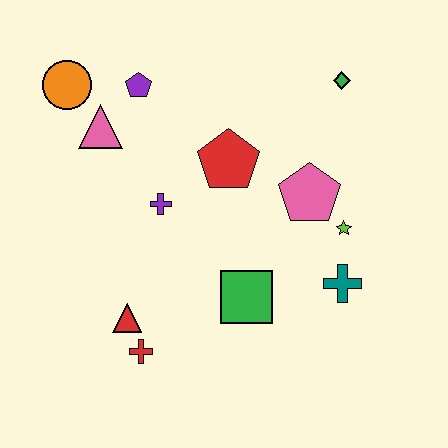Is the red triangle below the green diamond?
Yes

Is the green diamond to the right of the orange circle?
Yes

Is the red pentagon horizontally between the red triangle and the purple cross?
No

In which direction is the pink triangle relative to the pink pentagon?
The pink triangle is to the left of the pink pentagon.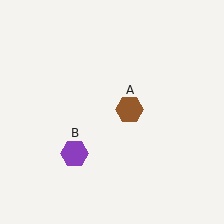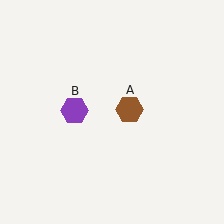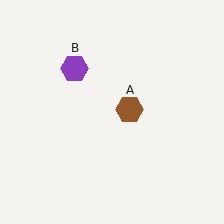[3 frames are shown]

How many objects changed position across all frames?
1 object changed position: purple hexagon (object B).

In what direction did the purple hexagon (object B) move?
The purple hexagon (object B) moved up.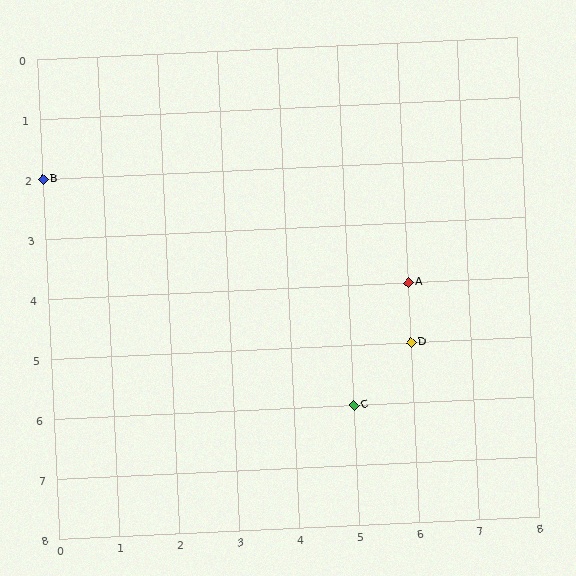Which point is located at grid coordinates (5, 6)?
Point C is at (5, 6).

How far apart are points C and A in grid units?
Points C and A are 1 column and 2 rows apart (about 2.2 grid units diagonally).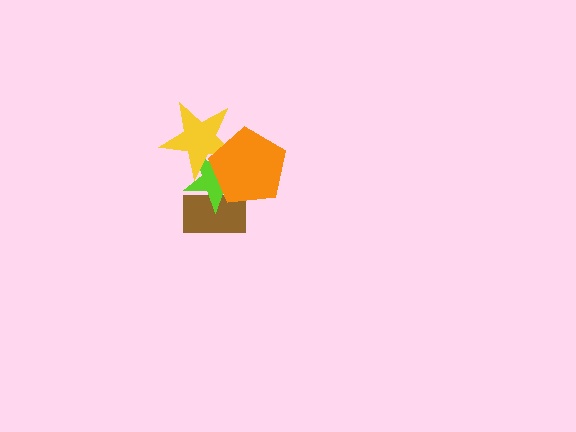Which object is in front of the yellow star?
The orange pentagon is in front of the yellow star.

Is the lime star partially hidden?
Yes, it is partially covered by another shape.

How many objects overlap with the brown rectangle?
2 objects overlap with the brown rectangle.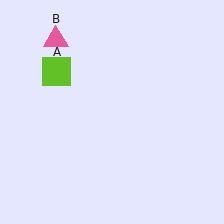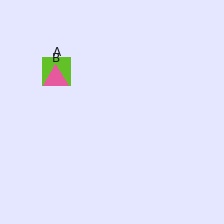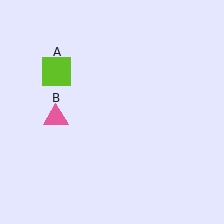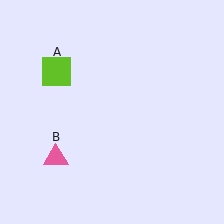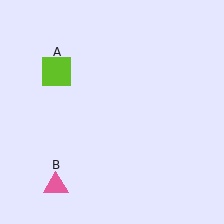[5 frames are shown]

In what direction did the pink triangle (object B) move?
The pink triangle (object B) moved down.